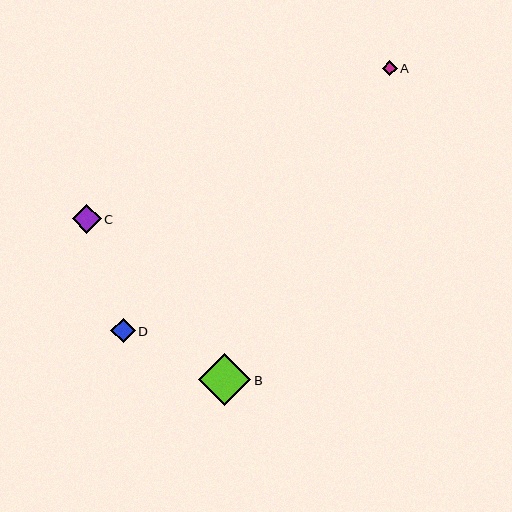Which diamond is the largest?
Diamond B is the largest with a size of approximately 53 pixels.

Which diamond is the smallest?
Diamond A is the smallest with a size of approximately 15 pixels.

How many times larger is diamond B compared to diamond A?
Diamond B is approximately 3.5 times the size of diamond A.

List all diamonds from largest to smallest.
From largest to smallest: B, C, D, A.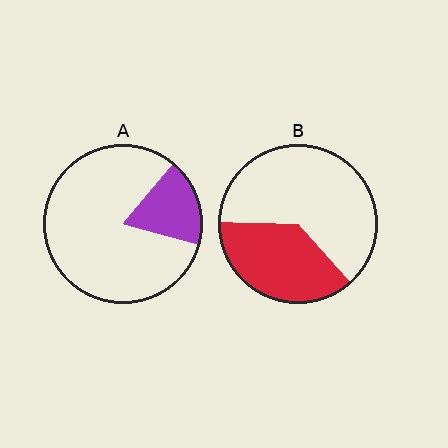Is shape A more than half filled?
No.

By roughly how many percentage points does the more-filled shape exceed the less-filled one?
By roughly 20 percentage points (B over A).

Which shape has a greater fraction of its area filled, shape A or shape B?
Shape B.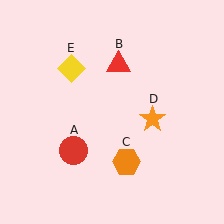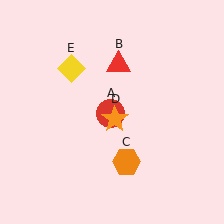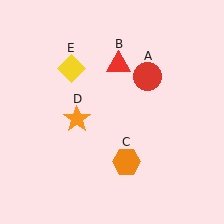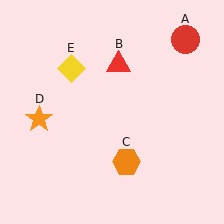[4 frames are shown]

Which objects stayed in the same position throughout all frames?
Red triangle (object B) and orange hexagon (object C) and yellow diamond (object E) remained stationary.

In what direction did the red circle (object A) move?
The red circle (object A) moved up and to the right.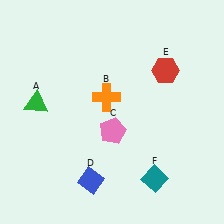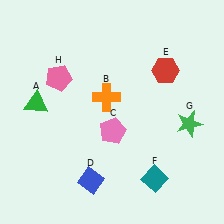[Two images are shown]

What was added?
A green star (G), a pink pentagon (H) were added in Image 2.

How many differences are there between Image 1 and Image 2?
There are 2 differences between the two images.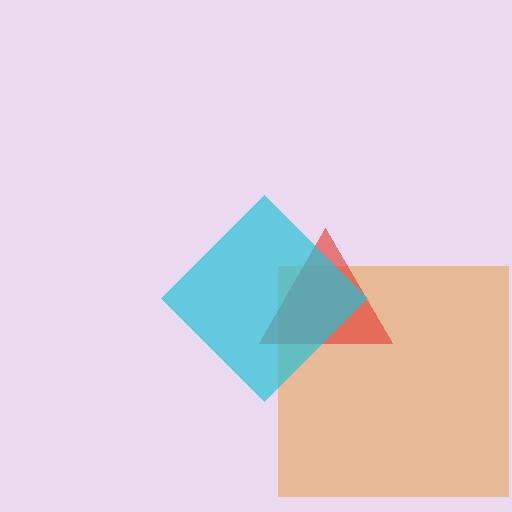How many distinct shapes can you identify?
There are 3 distinct shapes: an orange square, a red triangle, a cyan diamond.